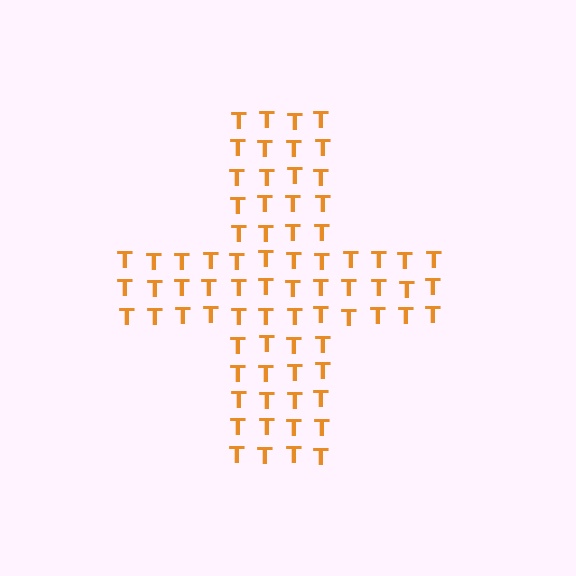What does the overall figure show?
The overall figure shows a cross.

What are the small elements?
The small elements are letter T's.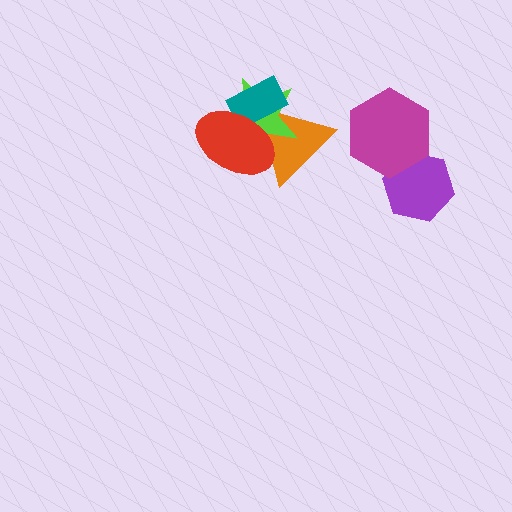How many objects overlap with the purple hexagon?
1 object overlaps with the purple hexagon.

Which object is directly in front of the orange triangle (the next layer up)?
The lime star is directly in front of the orange triangle.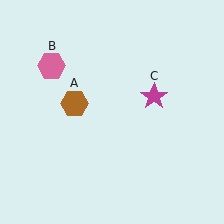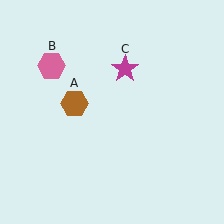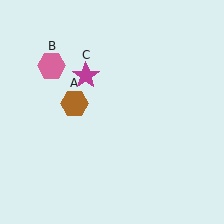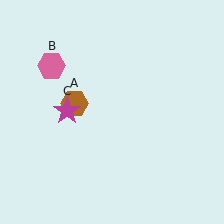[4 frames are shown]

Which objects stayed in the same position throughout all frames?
Brown hexagon (object A) and pink hexagon (object B) remained stationary.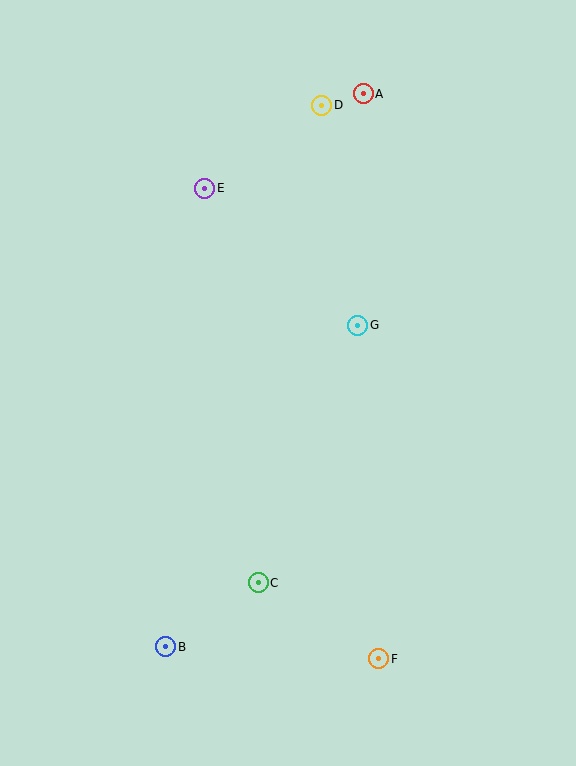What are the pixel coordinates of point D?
Point D is at (322, 105).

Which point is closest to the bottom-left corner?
Point B is closest to the bottom-left corner.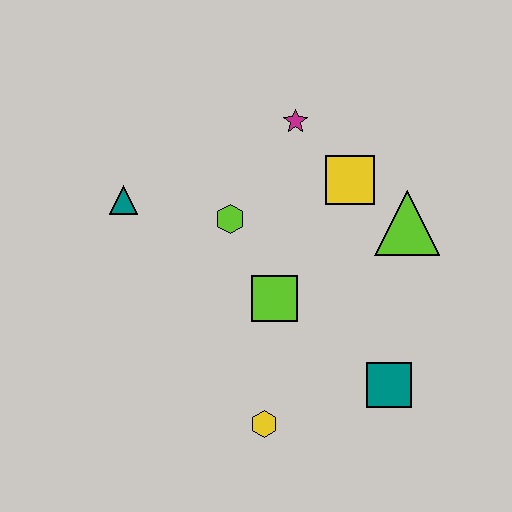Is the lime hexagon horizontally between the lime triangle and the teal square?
No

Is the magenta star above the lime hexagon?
Yes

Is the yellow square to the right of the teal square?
No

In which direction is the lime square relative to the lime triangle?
The lime square is to the left of the lime triangle.